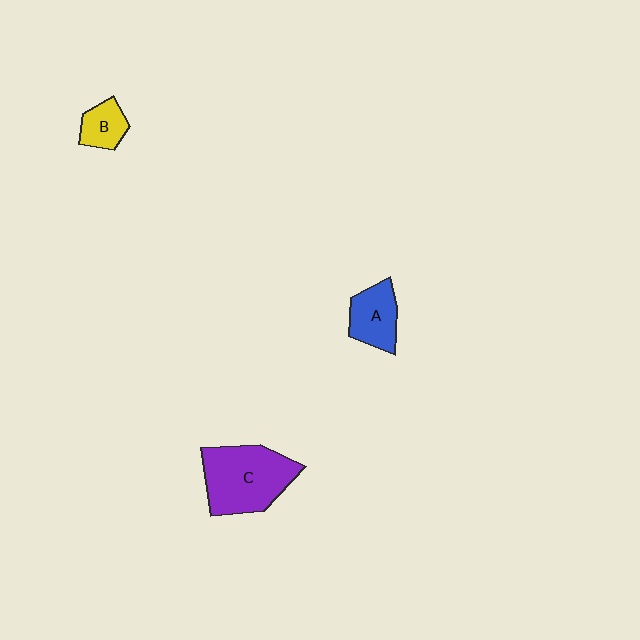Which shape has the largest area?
Shape C (purple).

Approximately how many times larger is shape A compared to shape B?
Approximately 1.5 times.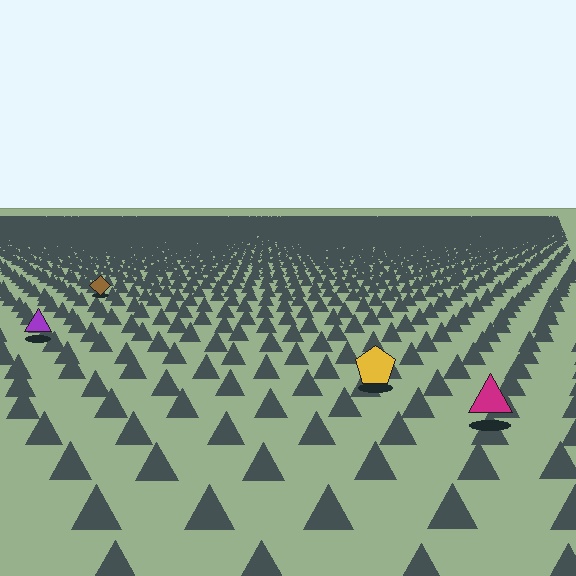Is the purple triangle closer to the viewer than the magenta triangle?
No. The magenta triangle is closer — you can tell from the texture gradient: the ground texture is coarser near it.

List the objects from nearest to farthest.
From nearest to farthest: the magenta triangle, the yellow pentagon, the purple triangle, the brown diamond.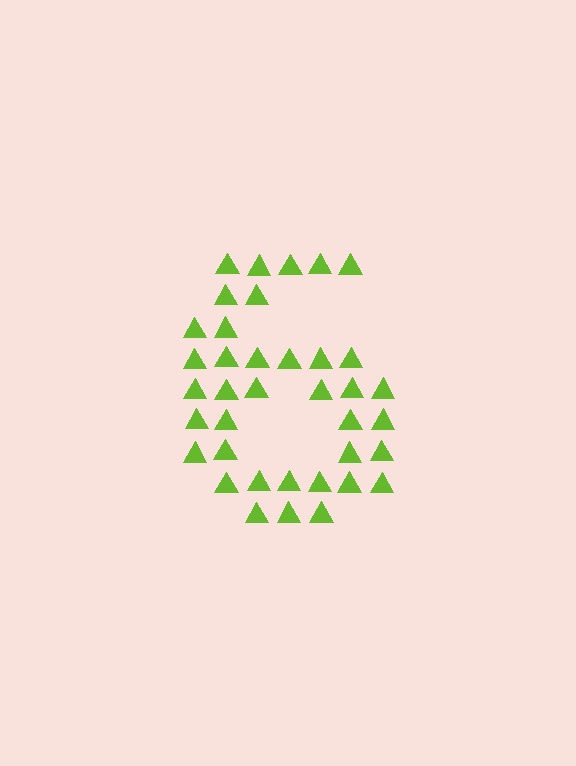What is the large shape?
The large shape is the digit 6.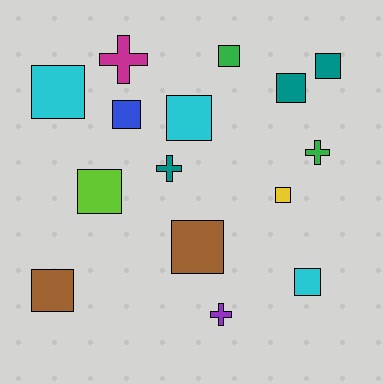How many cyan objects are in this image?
There are 3 cyan objects.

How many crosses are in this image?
There are 4 crosses.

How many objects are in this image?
There are 15 objects.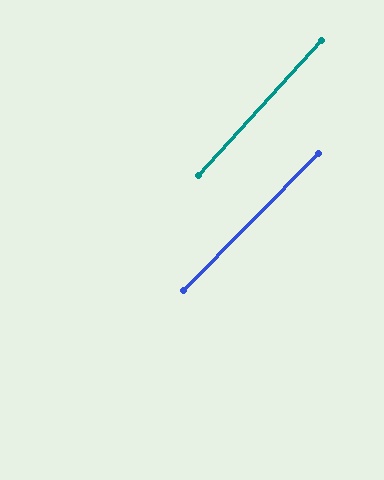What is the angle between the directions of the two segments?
Approximately 2 degrees.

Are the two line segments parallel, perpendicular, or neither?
Parallel — their directions differ by only 1.9°.